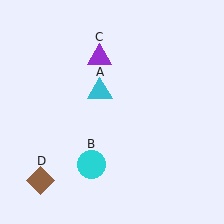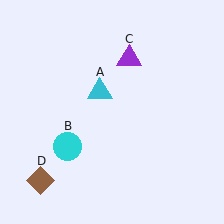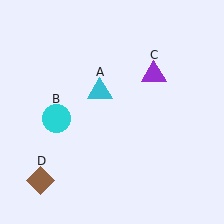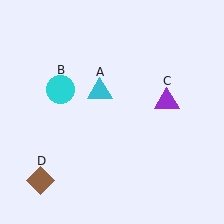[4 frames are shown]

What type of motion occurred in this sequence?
The cyan circle (object B), purple triangle (object C) rotated clockwise around the center of the scene.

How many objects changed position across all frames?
2 objects changed position: cyan circle (object B), purple triangle (object C).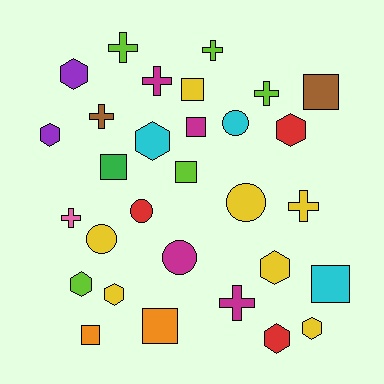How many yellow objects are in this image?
There are 7 yellow objects.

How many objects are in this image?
There are 30 objects.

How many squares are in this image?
There are 8 squares.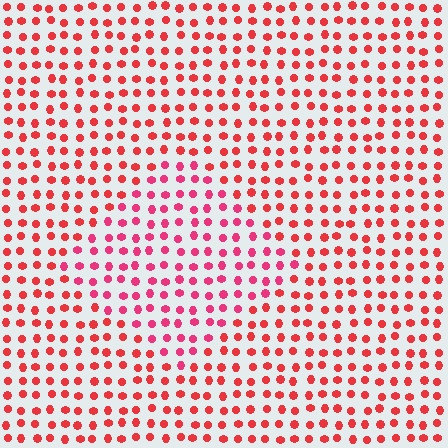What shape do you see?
I see a diamond.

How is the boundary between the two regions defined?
The boundary is defined purely by a slight shift in hue (about 22 degrees). Spacing, size, and orientation are identical on both sides.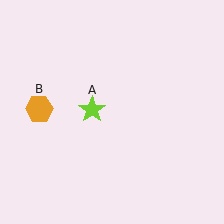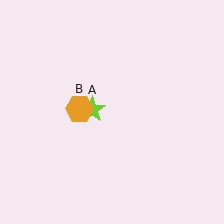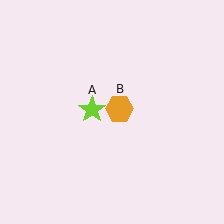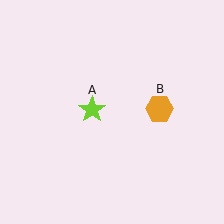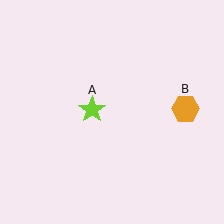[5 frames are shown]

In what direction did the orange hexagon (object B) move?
The orange hexagon (object B) moved right.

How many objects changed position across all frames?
1 object changed position: orange hexagon (object B).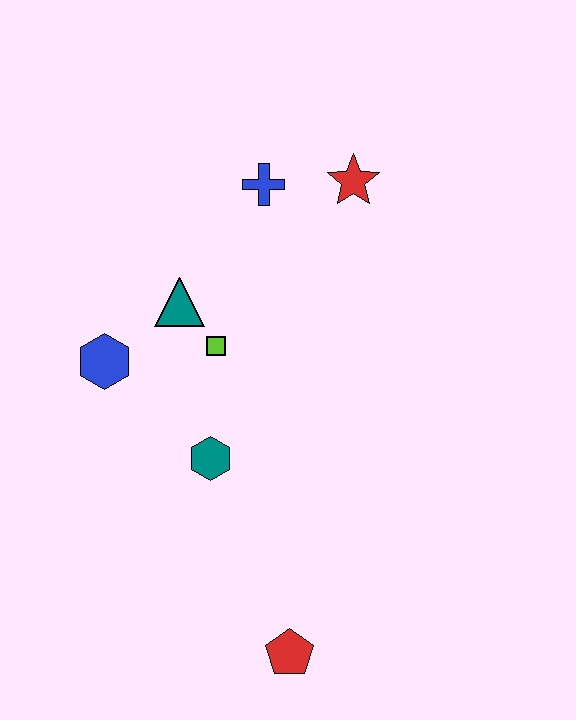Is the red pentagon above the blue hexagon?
No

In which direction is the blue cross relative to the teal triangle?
The blue cross is above the teal triangle.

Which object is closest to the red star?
The blue cross is closest to the red star.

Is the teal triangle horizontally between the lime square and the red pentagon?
No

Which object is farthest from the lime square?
The red pentagon is farthest from the lime square.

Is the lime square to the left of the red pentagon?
Yes